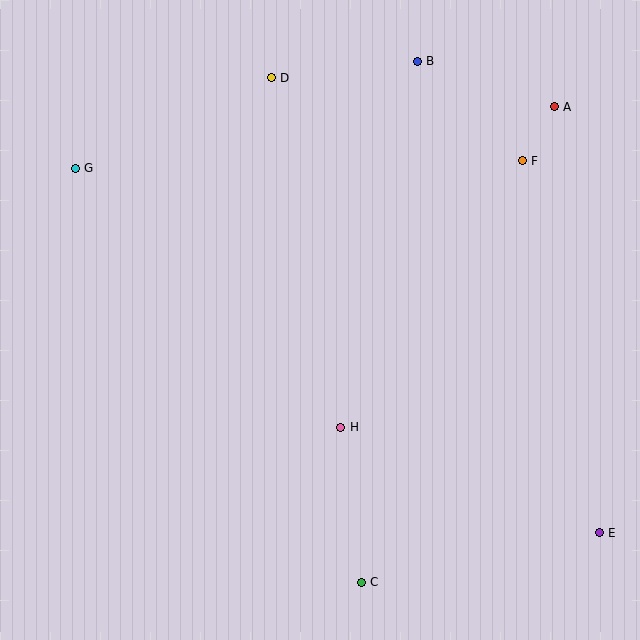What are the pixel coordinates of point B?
Point B is at (417, 61).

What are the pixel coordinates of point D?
Point D is at (271, 78).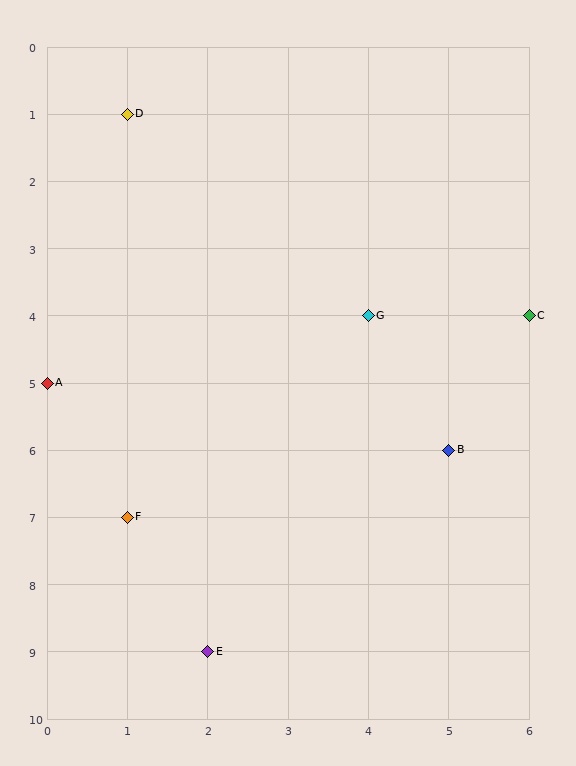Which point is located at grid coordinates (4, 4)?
Point G is at (4, 4).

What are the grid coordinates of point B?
Point B is at grid coordinates (5, 6).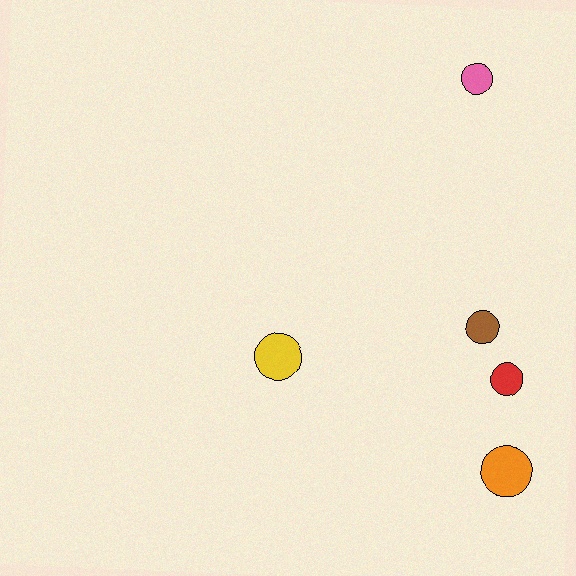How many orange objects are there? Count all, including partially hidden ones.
There is 1 orange object.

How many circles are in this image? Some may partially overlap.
There are 5 circles.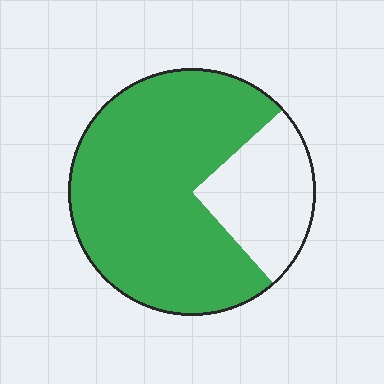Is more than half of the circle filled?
Yes.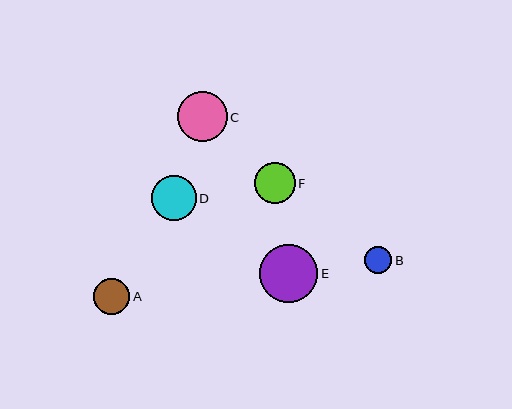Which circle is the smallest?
Circle B is the smallest with a size of approximately 27 pixels.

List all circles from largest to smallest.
From largest to smallest: E, C, D, F, A, B.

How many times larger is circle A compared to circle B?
Circle A is approximately 1.3 times the size of circle B.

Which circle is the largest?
Circle E is the largest with a size of approximately 59 pixels.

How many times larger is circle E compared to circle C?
Circle E is approximately 1.2 times the size of circle C.